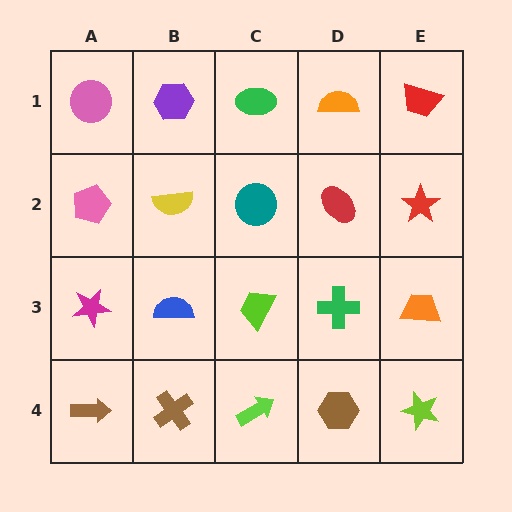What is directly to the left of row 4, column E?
A brown hexagon.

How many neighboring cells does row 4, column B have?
3.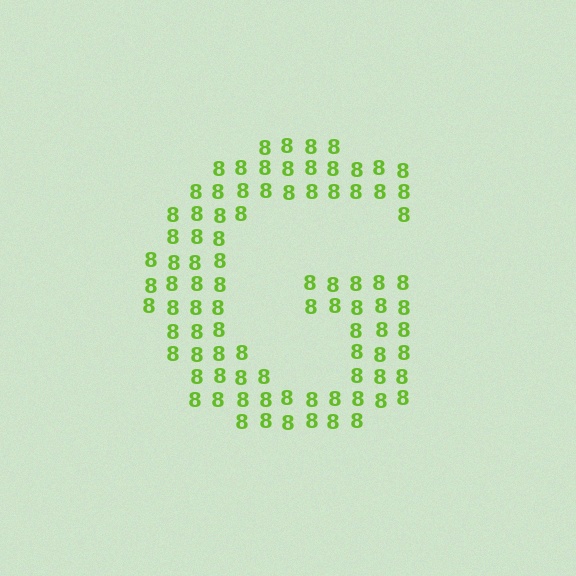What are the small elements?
The small elements are digit 8's.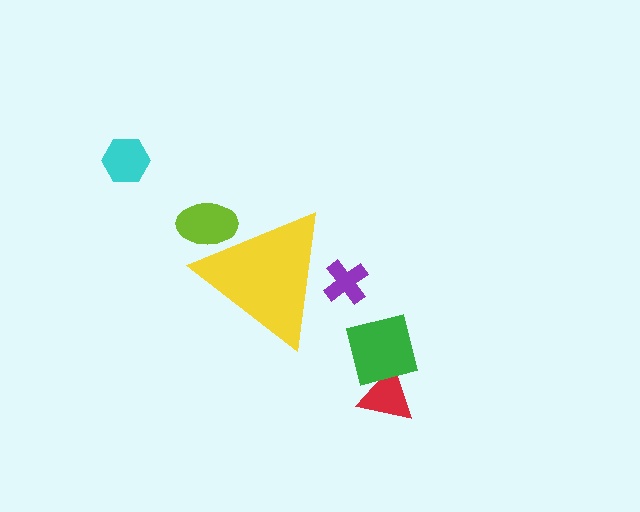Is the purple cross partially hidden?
Yes, the purple cross is partially hidden behind the yellow triangle.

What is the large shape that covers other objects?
A yellow triangle.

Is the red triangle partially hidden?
No, the red triangle is fully visible.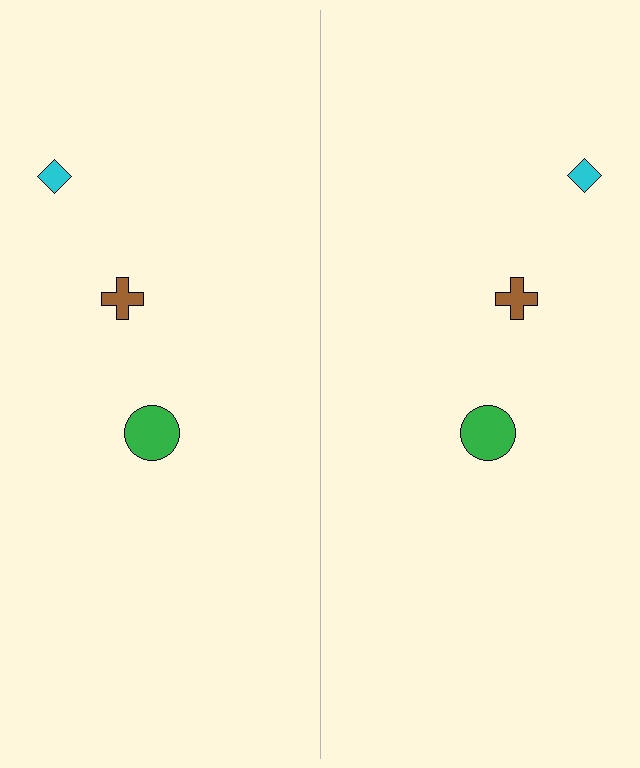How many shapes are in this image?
There are 6 shapes in this image.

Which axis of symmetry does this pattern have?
The pattern has a vertical axis of symmetry running through the center of the image.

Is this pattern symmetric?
Yes, this pattern has bilateral (reflection) symmetry.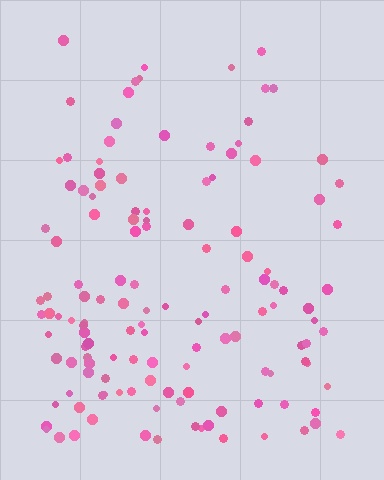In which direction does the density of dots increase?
From top to bottom, with the bottom side densest.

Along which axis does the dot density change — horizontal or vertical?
Vertical.